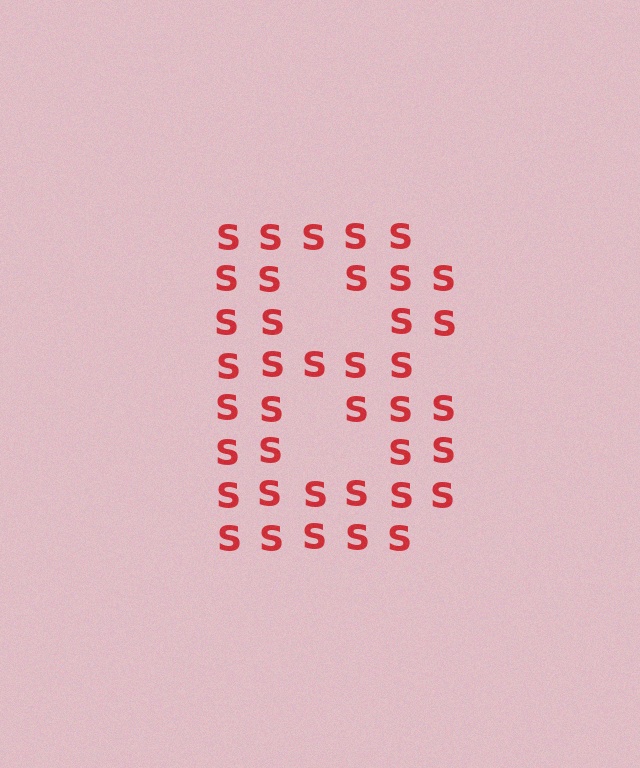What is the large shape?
The large shape is the letter B.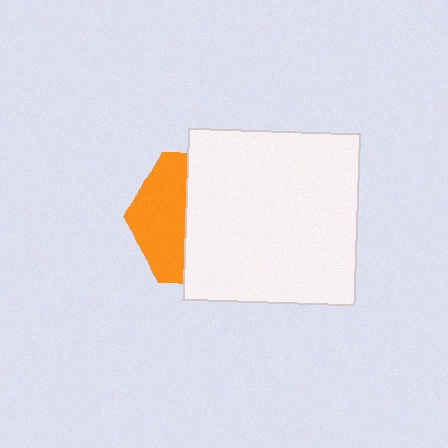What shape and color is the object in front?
The object in front is a white square.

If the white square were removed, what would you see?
You would see the complete orange hexagon.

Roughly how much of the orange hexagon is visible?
A small part of it is visible (roughly 39%).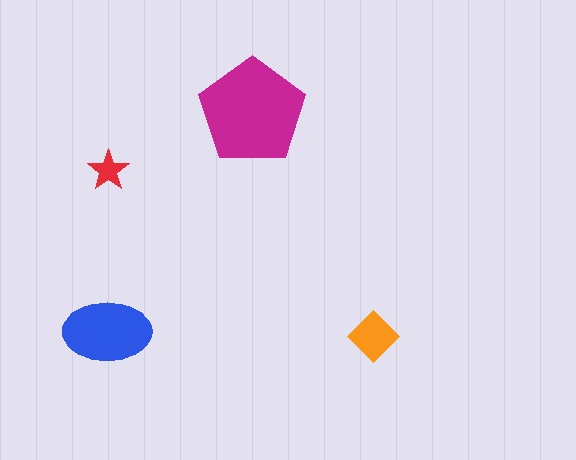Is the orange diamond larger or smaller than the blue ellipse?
Smaller.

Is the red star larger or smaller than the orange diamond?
Smaller.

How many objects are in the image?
There are 4 objects in the image.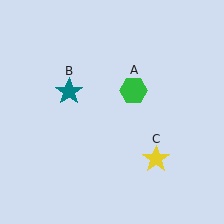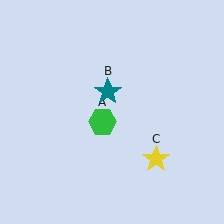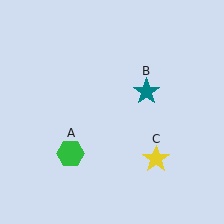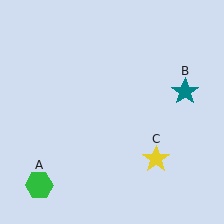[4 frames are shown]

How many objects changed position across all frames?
2 objects changed position: green hexagon (object A), teal star (object B).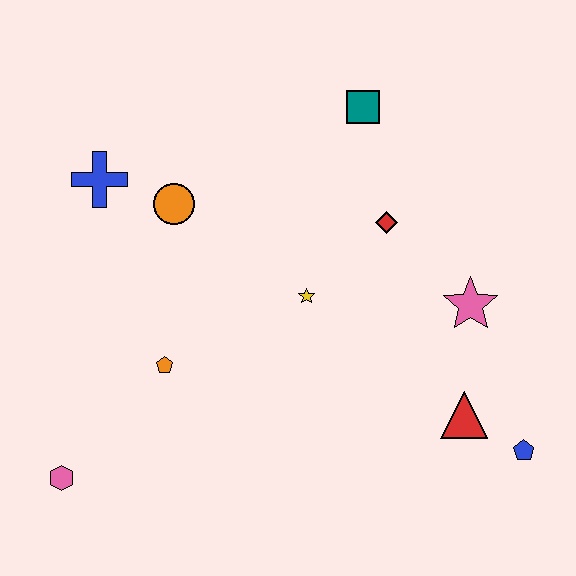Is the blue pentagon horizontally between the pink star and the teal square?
No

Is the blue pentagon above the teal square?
No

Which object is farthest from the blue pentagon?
The blue cross is farthest from the blue pentagon.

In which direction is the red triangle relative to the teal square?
The red triangle is below the teal square.